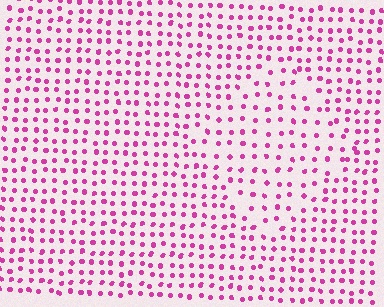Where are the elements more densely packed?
The elements are more densely packed outside the diamond boundary.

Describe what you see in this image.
The image contains small magenta elements arranged at two different densities. A diamond-shaped region is visible where the elements are less densely packed than the surrounding area.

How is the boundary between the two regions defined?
The boundary is defined by a change in element density (approximately 1.5x ratio). All elements are the same color, size, and shape.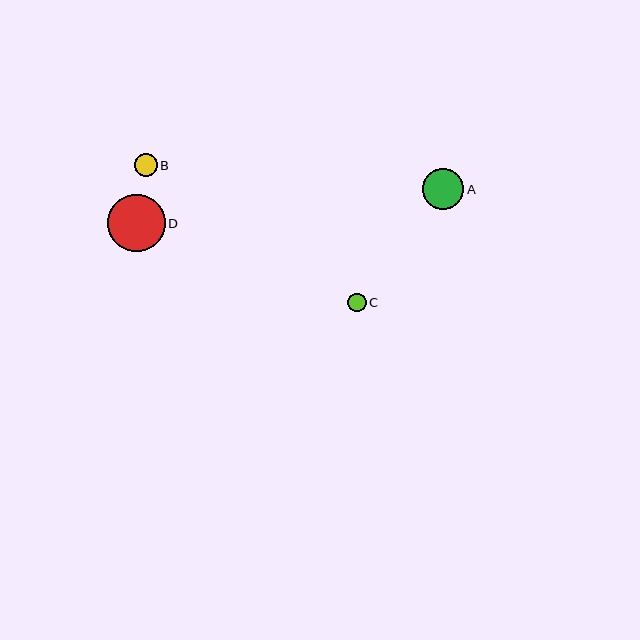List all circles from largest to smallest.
From largest to smallest: D, A, B, C.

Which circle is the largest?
Circle D is the largest with a size of approximately 57 pixels.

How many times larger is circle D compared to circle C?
Circle D is approximately 3.2 times the size of circle C.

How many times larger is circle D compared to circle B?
Circle D is approximately 2.5 times the size of circle B.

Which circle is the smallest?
Circle C is the smallest with a size of approximately 18 pixels.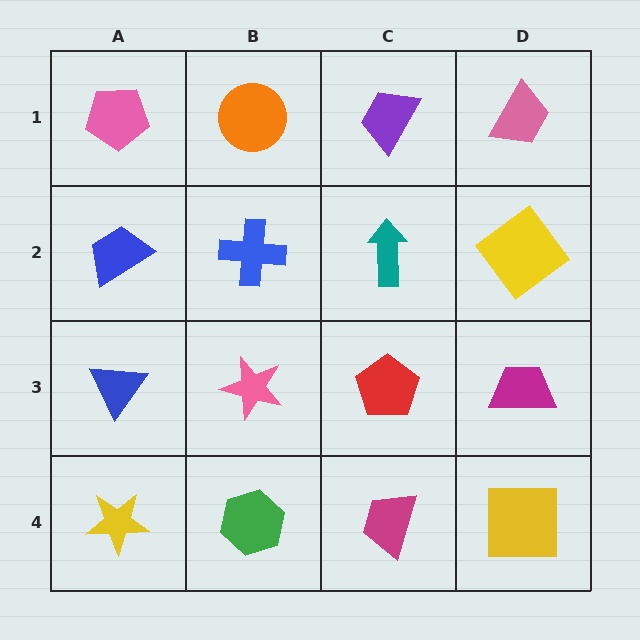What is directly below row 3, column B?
A green hexagon.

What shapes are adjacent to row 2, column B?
An orange circle (row 1, column B), a pink star (row 3, column B), a blue trapezoid (row 2, column A), a teal arrow (row 2, column C).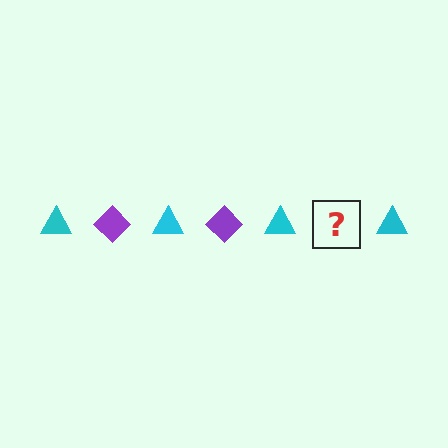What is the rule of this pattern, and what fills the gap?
The rule is that the pattern alternates between cyan triangle and purple diamond. The gap should be filled with a purple diamond.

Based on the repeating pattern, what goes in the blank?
The blank should be a purple diamond.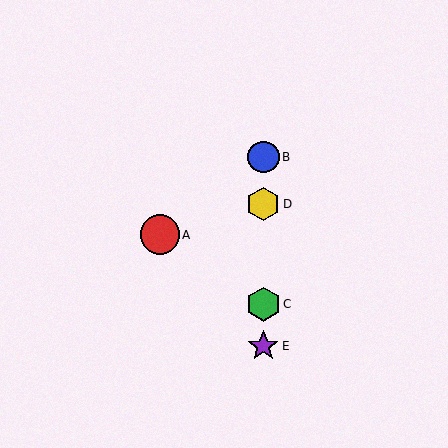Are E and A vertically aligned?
No, E is at x≈263 and A is at x≈160.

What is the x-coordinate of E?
Object E is at x≈263.